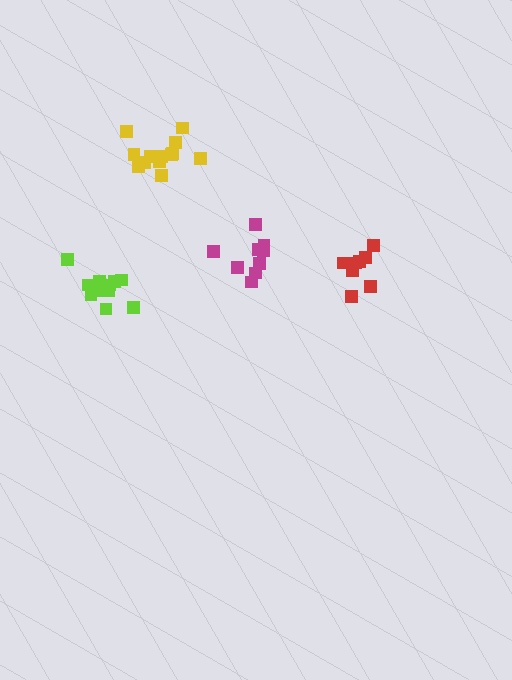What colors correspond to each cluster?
The clusters are colored: lime, magenta, red, yellow.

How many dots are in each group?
Group 1: 11 dots, Group 2: 9 dots, Group 3: 8 dots, Group 4: 13 dots (41 total).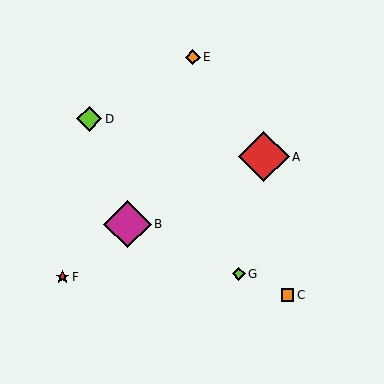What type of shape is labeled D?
Shape D is a lime diamond.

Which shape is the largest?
The red diamond (labeled A) is the largest.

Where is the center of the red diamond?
The center of the red diamond is at (264, 157).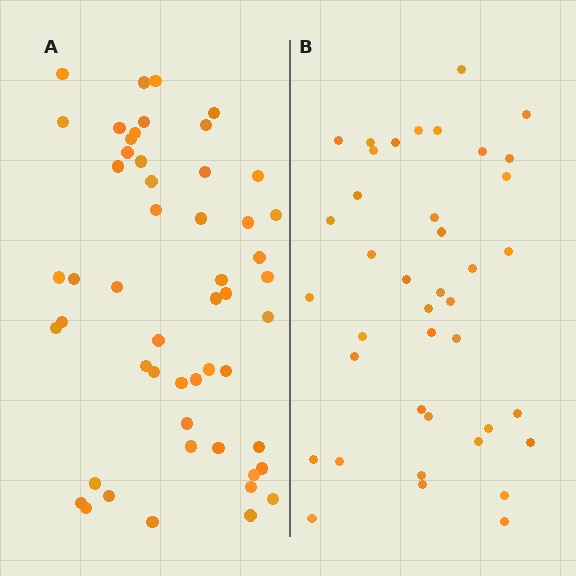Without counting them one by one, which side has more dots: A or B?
Region A (the left region) has more dots.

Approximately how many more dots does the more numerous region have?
Region A has roughly 12 or so more dots than region B.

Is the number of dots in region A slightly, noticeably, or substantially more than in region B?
Region A has noticeably more, but not dramatically so. The ratio is roughly 1.3 to 1.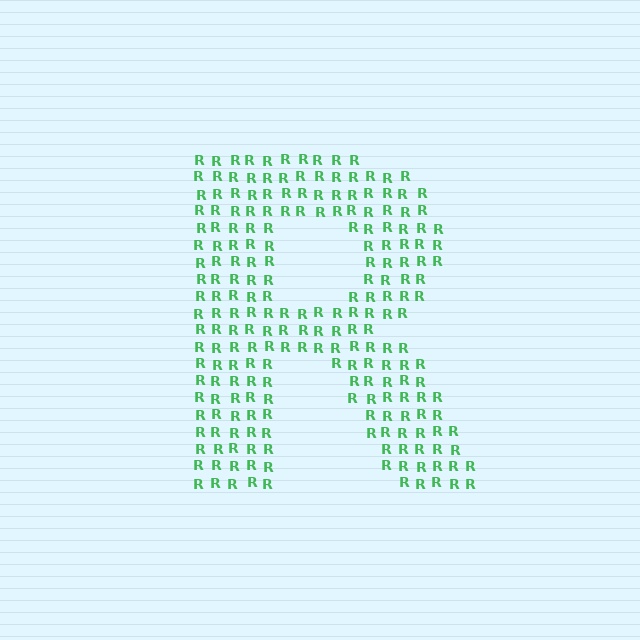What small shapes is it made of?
It is made of small letter R's.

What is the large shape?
The large shape is the letter R.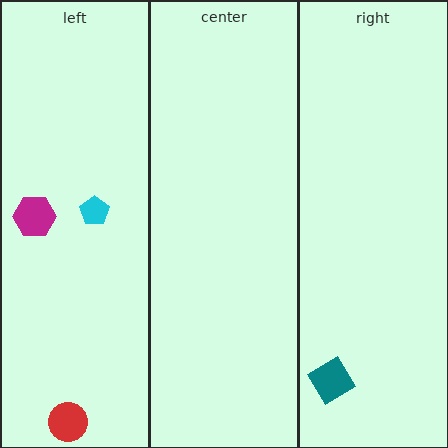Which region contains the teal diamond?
The right region.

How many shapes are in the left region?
3.